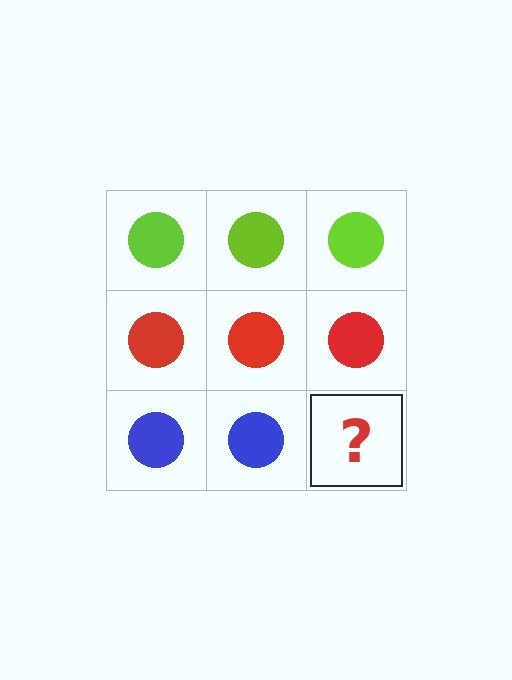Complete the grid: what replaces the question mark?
The question mark should be replaced with a blue circle.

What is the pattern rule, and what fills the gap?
The rule is that each row has a consistent color. The gap should be filled with a blue circle.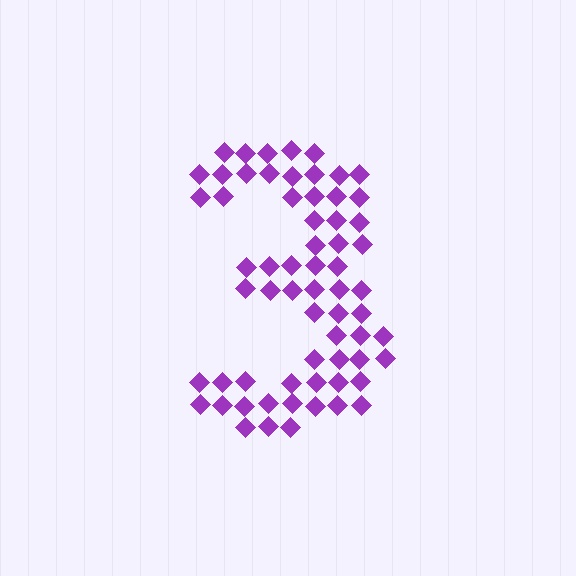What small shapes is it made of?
It is made of small diamonds.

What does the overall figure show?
The overall figure shows the digit 3.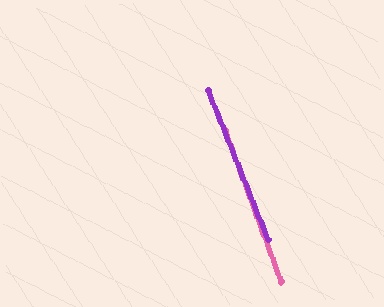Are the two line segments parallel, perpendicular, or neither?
Parallel — their directions differ by only 1.4°.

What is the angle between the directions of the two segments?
Approximately 1 degree.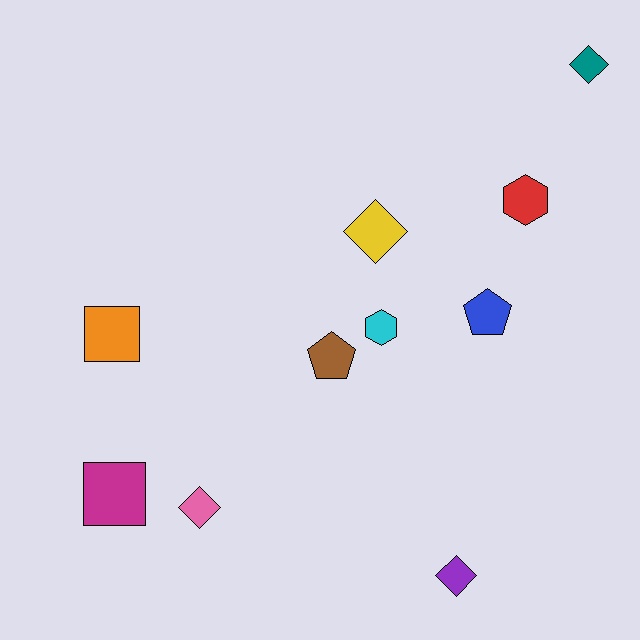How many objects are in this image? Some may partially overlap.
There are 10 objects.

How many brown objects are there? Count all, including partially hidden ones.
There is 1 brown object.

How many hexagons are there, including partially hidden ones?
There are 2 hexagons.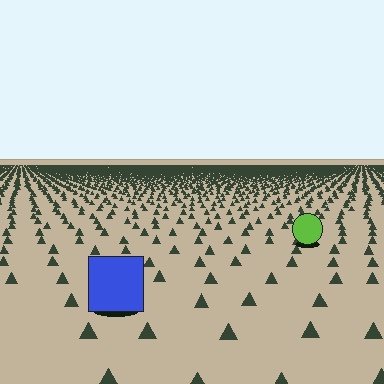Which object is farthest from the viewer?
The lime circle is farthest from the viewer. It appears smaller and the ground texture around it is denser.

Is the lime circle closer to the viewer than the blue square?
No. The blue square is closer — you can tell from the texture gradient: the ground texture is coarser near it.